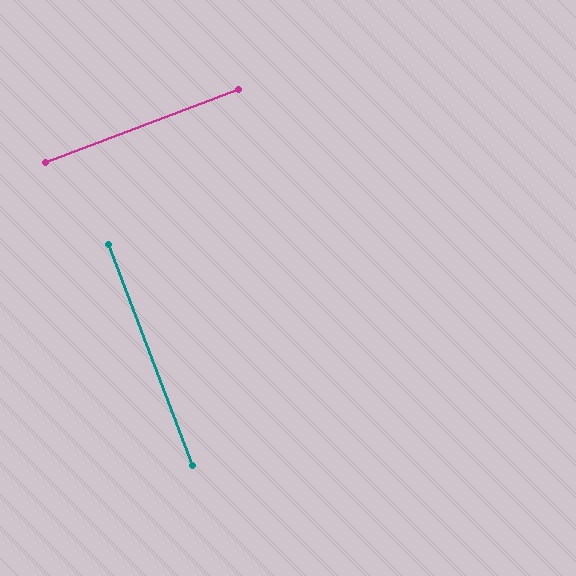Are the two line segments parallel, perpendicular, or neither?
Perpendicular — they meet at approximately 90°.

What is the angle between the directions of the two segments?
Approximately 90 degrees.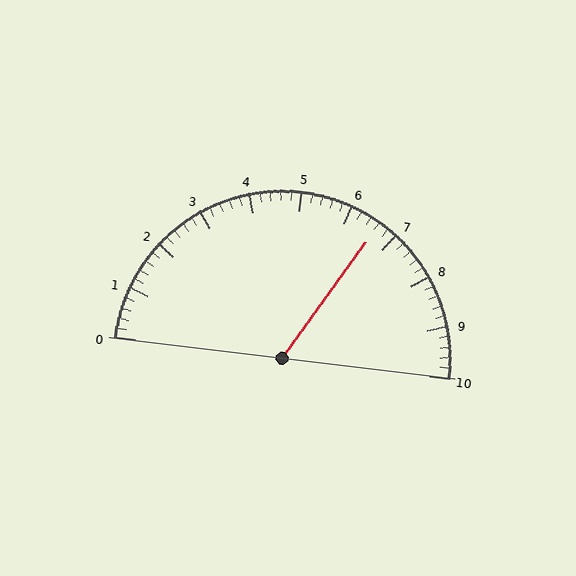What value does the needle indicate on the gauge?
The needle indicates approximately 6.6.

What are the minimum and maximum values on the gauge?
The gauge ranges from 0 to 10.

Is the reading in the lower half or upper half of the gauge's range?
The reading is in the upper half of the range (0 to 10).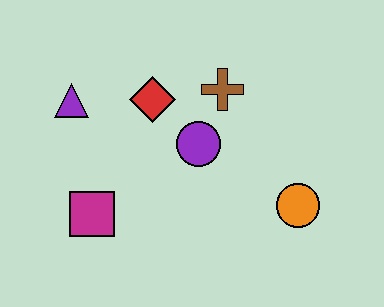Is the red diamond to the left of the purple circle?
Yes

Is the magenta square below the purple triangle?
Yes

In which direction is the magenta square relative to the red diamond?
The magenta square is below the red diamond.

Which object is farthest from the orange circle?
The purple triangle is farthest from the orange circle.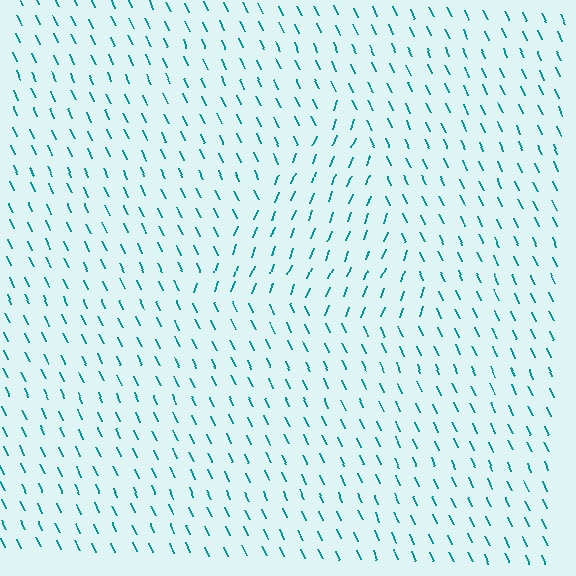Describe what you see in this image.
The image is filled with small teal line segments. A triangle region in the image has lines oriented differently from the surrounding lines, creating a visible texture boundary.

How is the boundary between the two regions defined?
The boundary is defined purely by a change in line orientation (approximately 45 degrees difference). All lines are the same color and thickness.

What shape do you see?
I see a triangle.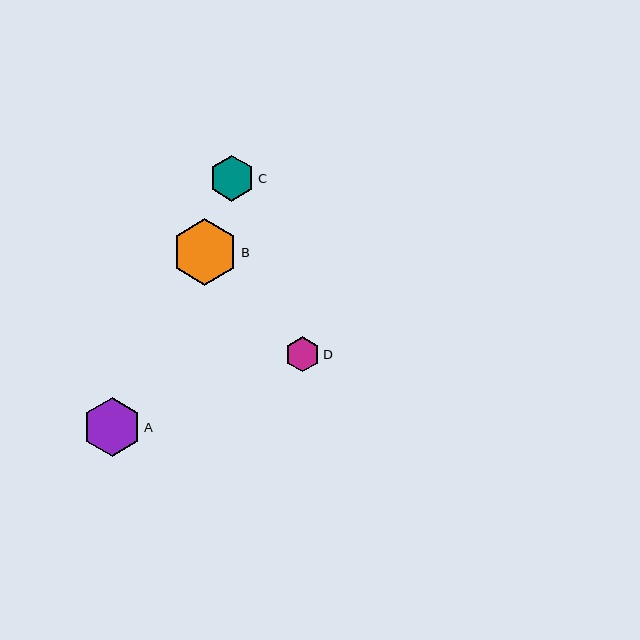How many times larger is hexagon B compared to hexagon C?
Hexagon B is approximately 1.5 times the size of hexagon C.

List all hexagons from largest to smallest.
From largest to smallest: B, A, C, D.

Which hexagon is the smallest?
Hexagon D is the smallest with a size of approximately 35 pixels.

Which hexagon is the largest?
Hexagon B is the largest with a size of approximately 66 pixels.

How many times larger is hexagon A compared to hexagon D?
Hexagon A is approximately 1.7 times the size of hexagon D.